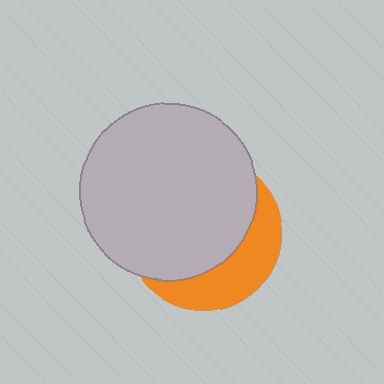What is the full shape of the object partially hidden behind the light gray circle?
The partially hidden object is an orange circle.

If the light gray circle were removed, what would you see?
You would see the complete orange circle.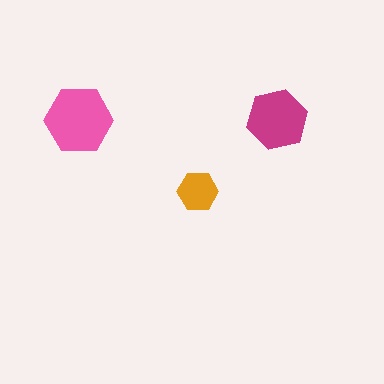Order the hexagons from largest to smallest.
the pink one, the magenta one, the orange one.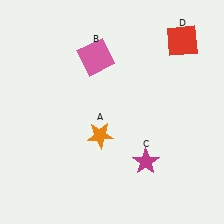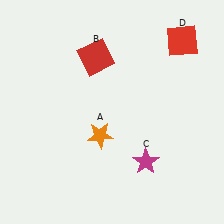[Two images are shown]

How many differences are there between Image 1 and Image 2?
There is 1 difference between the two images.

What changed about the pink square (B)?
In Image 1, B is pink. In Image 2, it changed to red.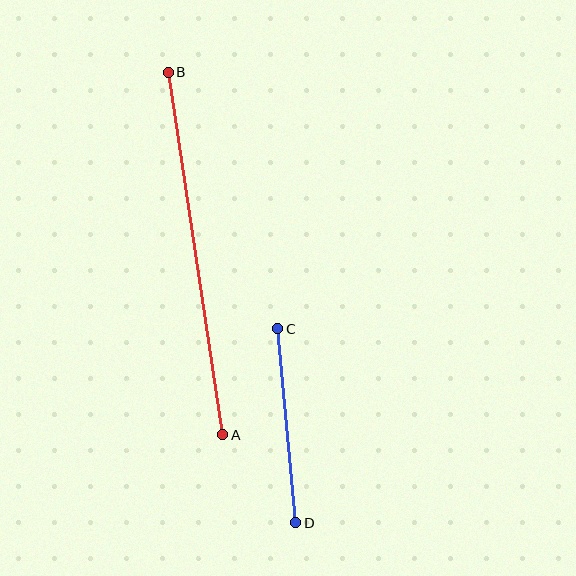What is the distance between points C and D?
The distance is approximately 195 pixels.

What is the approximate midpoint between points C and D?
The midpoint is at approximately (287, 426) pixels.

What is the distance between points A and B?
The distance is approximately 367 pixels.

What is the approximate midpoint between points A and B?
The midpoint is at approximately (195, 253) pixels.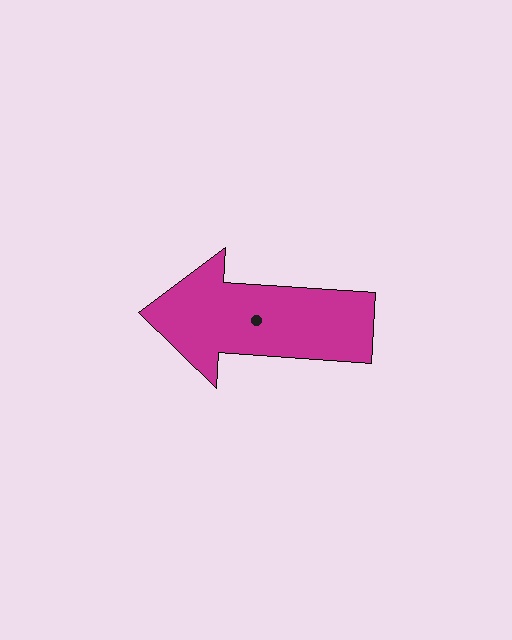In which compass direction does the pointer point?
West.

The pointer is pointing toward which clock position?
Roughly 9 o'clock.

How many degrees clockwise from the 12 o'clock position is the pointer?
Approximately 274 degrees.